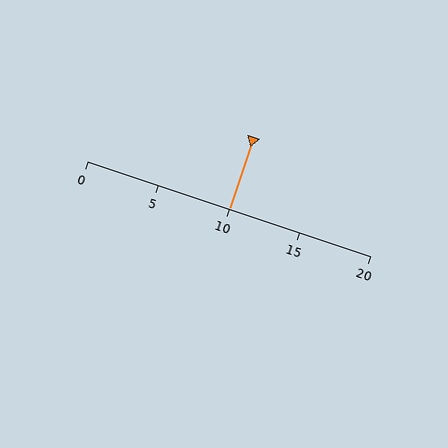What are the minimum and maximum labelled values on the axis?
The axis runs from 0 to 20.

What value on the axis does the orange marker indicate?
The marker indicates approximately 10.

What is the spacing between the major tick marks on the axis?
The major ticks are spaced 5 apart.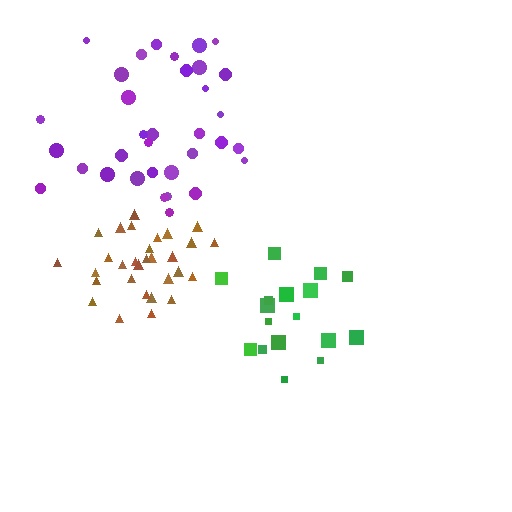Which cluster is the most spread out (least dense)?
Purple.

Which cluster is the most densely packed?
Brown.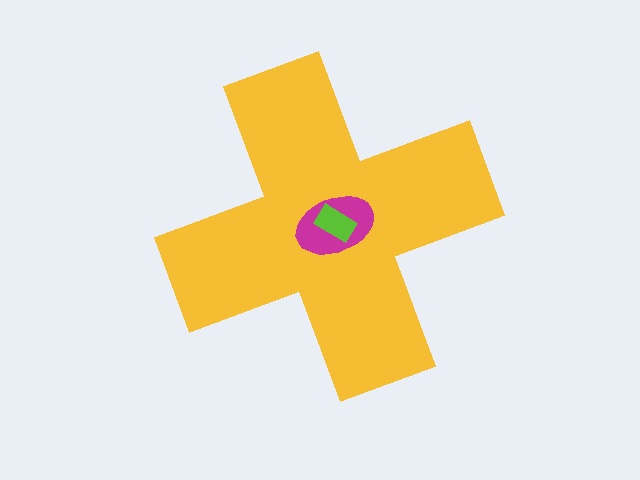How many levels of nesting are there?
3.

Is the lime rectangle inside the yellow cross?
Yes.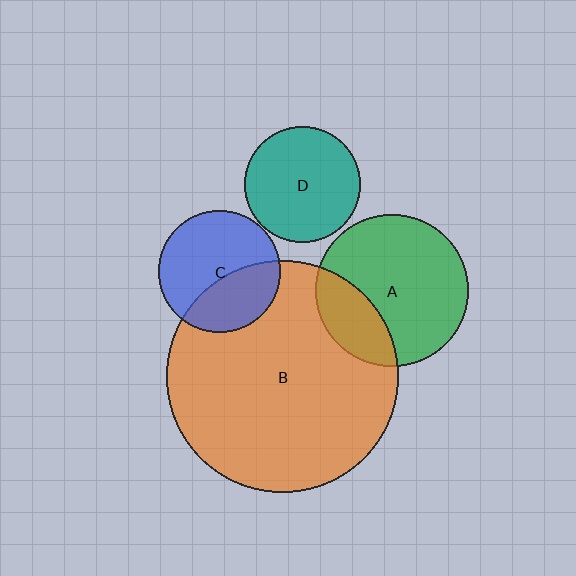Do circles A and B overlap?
Yes.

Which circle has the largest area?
Circle B (orange).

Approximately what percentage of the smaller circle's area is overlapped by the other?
Approximately 25%.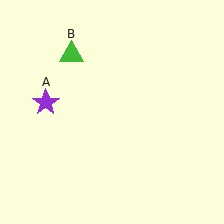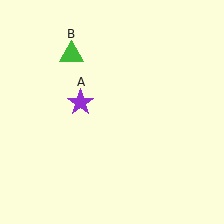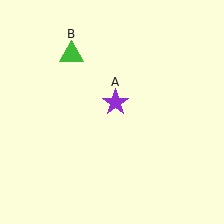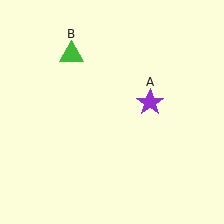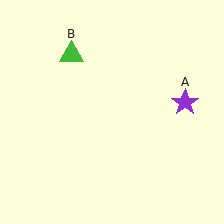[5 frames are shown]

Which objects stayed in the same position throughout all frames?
Green triangle (object B) remained stationary.